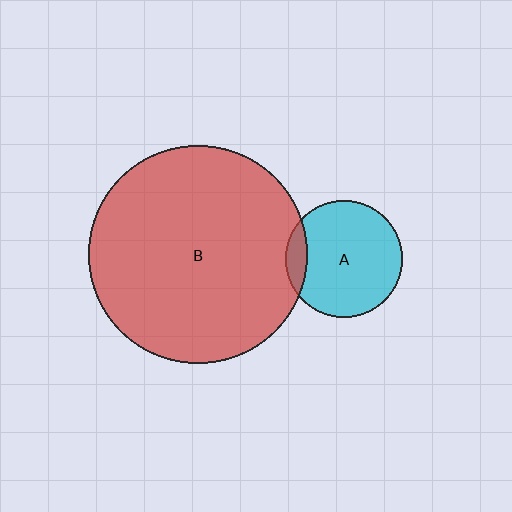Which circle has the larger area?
Circle B (red).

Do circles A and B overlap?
Yes.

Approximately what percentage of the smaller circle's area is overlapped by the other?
Approximately 10%.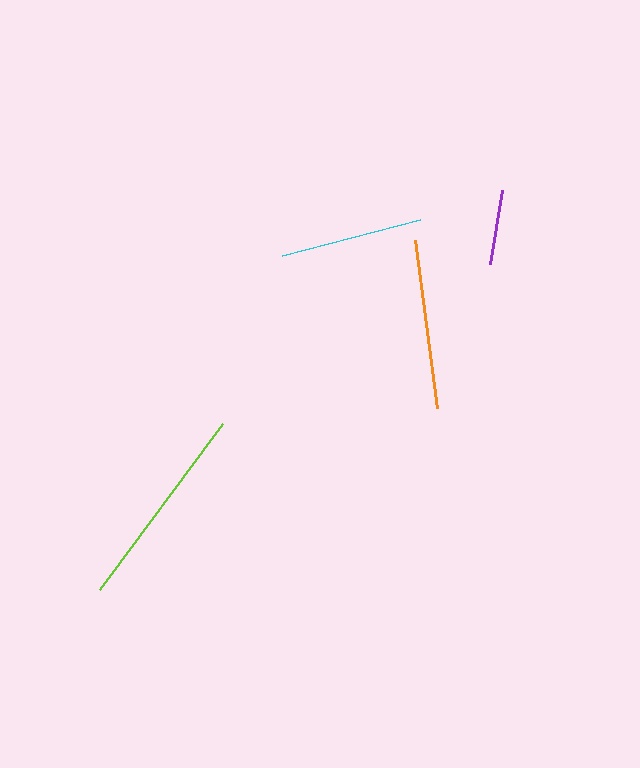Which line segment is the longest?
The lime line is the longest at approximately 207 pixels.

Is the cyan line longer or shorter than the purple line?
The cyan line is longer than the purple line.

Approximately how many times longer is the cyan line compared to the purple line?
The cyan line is approximately 1.9 times the length of the purple line.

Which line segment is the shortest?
The purple line is the shortest at approximately 75 pixels.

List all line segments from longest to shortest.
From longest to shortest: lime, orange, cyan, purple.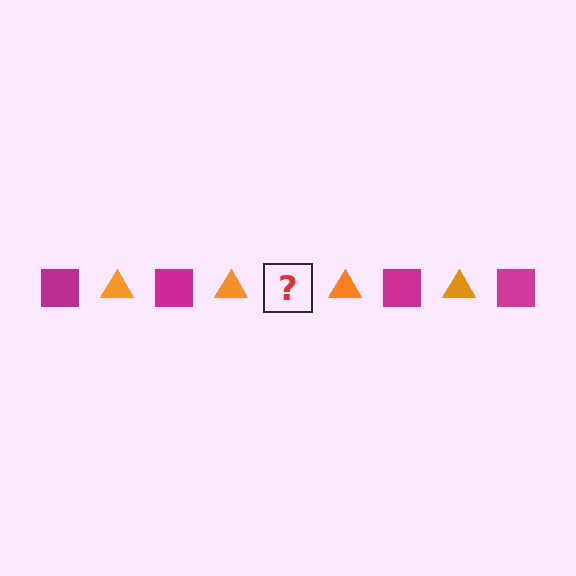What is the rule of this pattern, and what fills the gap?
The rule is that the pattern alternates between magenta square and orange triangle. The gap should be filled with a magenta square.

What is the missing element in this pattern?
The missing element is a magenta square.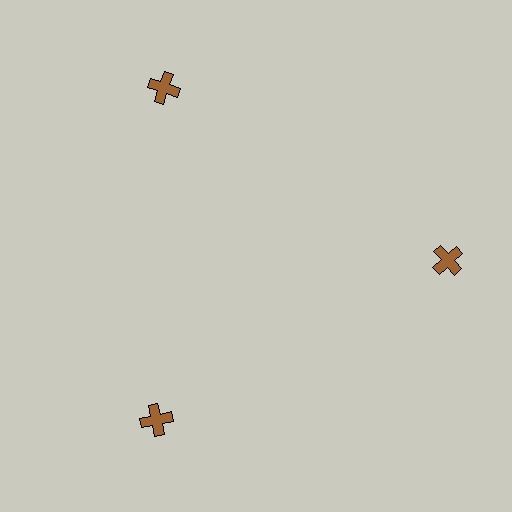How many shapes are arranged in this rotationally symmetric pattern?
There are 3 shapes, arranged in 3 groups of 1.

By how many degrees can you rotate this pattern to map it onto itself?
The pattern maps onto itself every 120 degrees of rotation.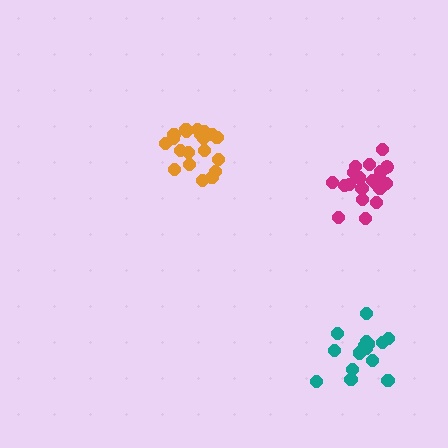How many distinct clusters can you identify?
There are 3 distinct clusters.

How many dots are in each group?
Group 1: 20 dots, Group 2: 15 dots, Group 3: 20 dots (55 total).